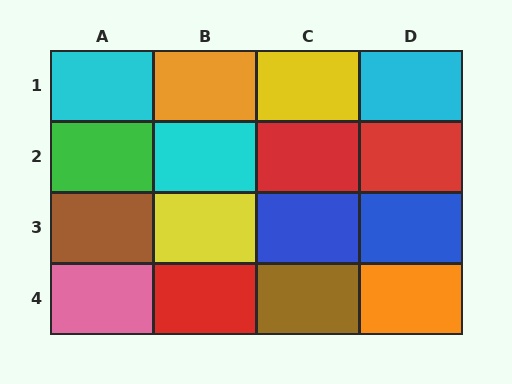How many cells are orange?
2 cells are orange.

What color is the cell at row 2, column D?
Red.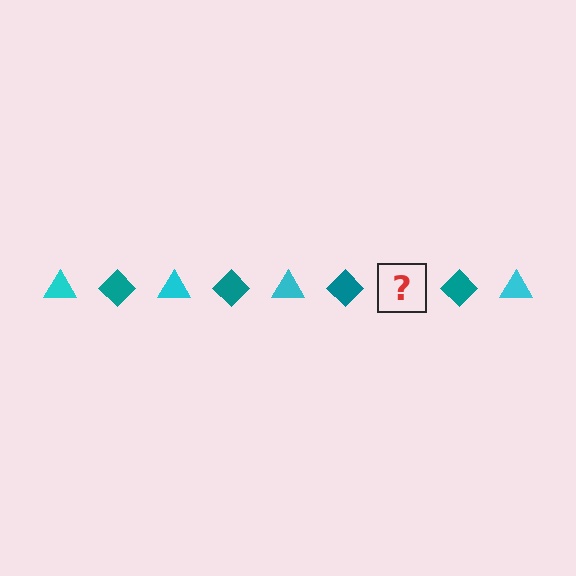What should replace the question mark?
The question mark should be replaced with a cyan triangle.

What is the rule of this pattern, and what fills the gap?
The rule is that the pattern alternates between cyan triangle and teal diamond. The gap should be filled with a cyan triangle.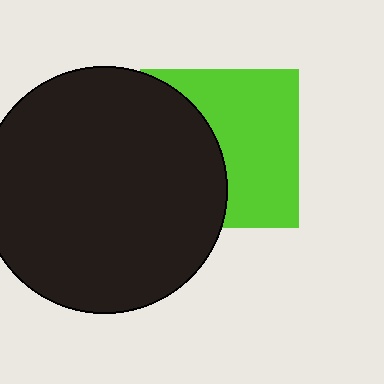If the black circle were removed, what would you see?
You would see the complete lime square.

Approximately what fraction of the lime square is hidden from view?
Roughly 43% of the lime square is hidden behind the black circle.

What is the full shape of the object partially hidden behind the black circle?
The partially hidden object is a lime square.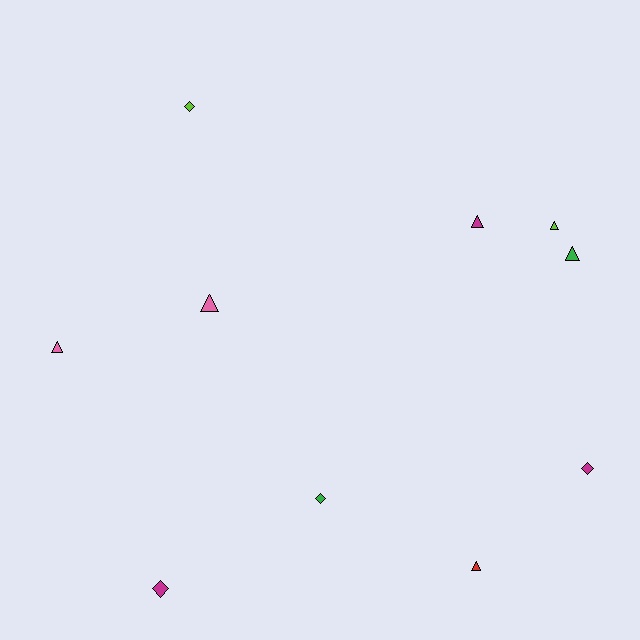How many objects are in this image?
There are 10 objects.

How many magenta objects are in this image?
There are 3 magenta objects.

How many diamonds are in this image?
There are 4 diamonds.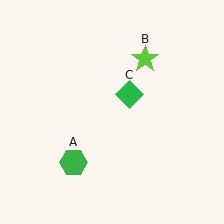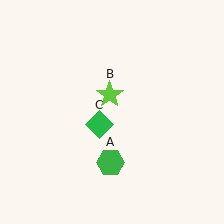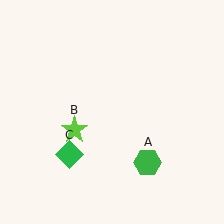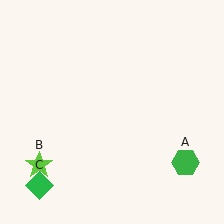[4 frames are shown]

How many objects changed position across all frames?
3 objects changed position: green hexagon (object A), lime star (object B), green diamond (object C).